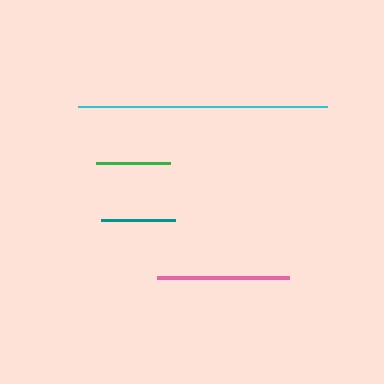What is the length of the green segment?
The green segment is approximately 74 pixels long.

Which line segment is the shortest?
The teal line is the shortest at approximately 74 pixels.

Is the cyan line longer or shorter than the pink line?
The cyan line is longer than the pink line.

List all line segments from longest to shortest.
From longest to shortest: cyan, pink, green, teal.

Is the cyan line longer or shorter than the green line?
The cyan line is longer than the green line.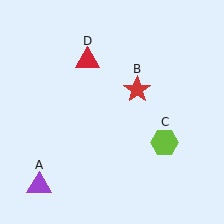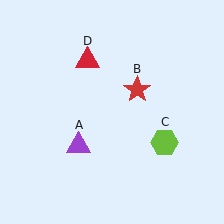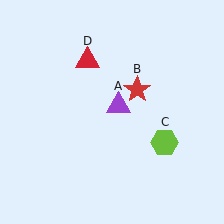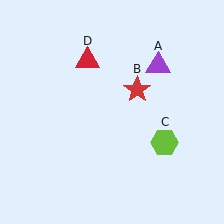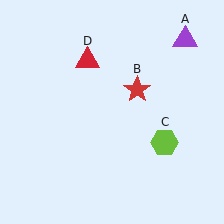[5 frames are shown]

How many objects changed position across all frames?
1 object changed position: purple triangle (object A).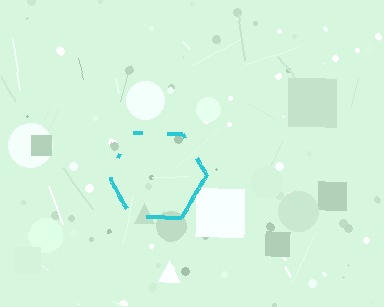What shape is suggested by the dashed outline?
The dashed outline suggests a hexagon.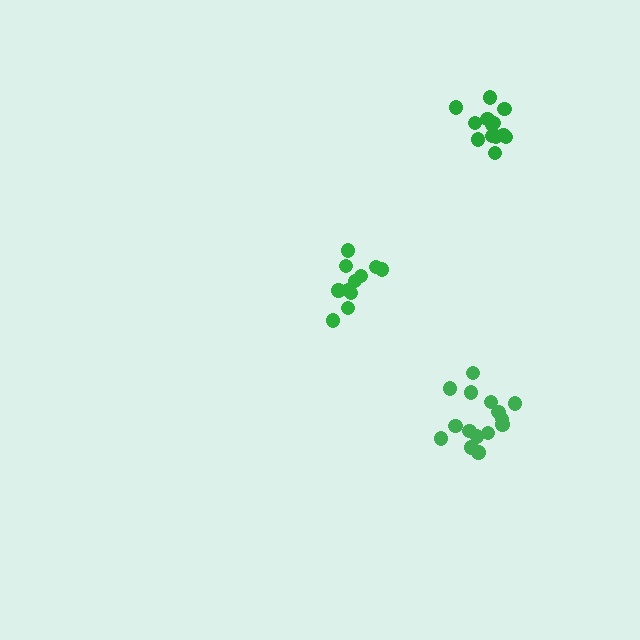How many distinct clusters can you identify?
There are 3 distinct clusters.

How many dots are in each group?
Group 1: 11 dots, Group 2: 15 dots, Group 3: 14 dots (40 total).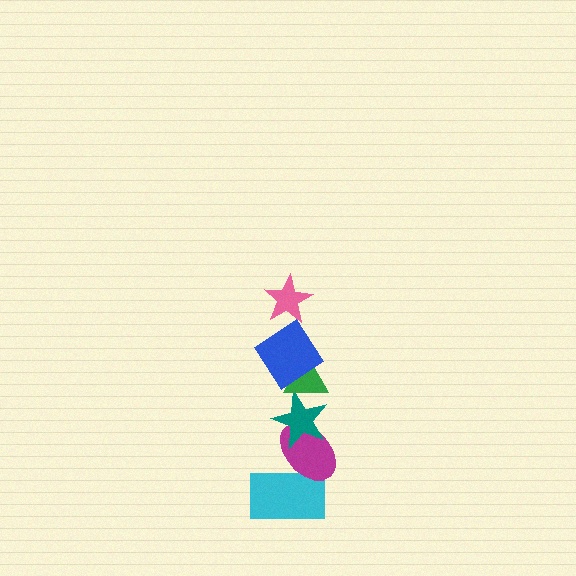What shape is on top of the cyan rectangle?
The magenta ellipse is on top of the cyan rectangle.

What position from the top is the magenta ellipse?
The magenta ellipse is 5th from the top.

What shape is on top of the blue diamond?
The pink star is on top of the blue diamond.